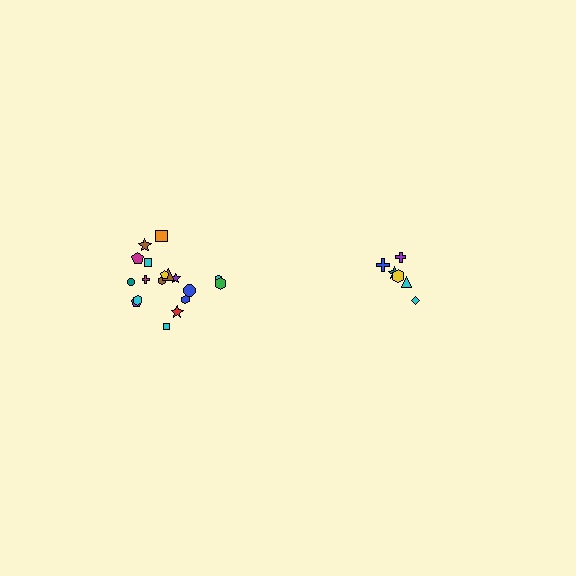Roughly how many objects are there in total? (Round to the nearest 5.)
Roughly 25 objects in total.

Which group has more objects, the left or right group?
The left group.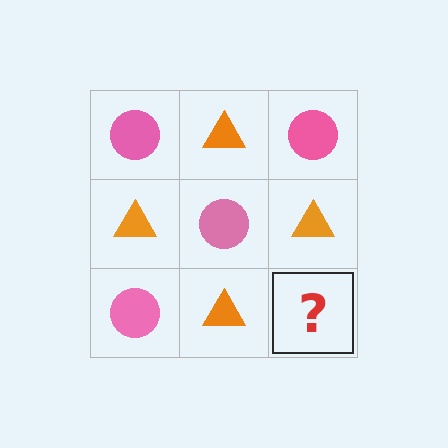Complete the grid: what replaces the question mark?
The question mark should be replaced with a pink circle.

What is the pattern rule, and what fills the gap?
The rule is that it alternates pink circle and orange triangle in a checkerboard pattern. The gap should be filled with a pink circle.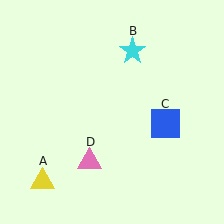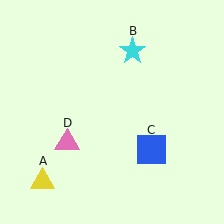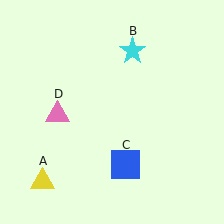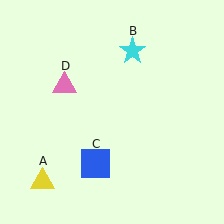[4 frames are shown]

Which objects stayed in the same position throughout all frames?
Yellow triangle (object A) and cyan star (object B) remained stationary.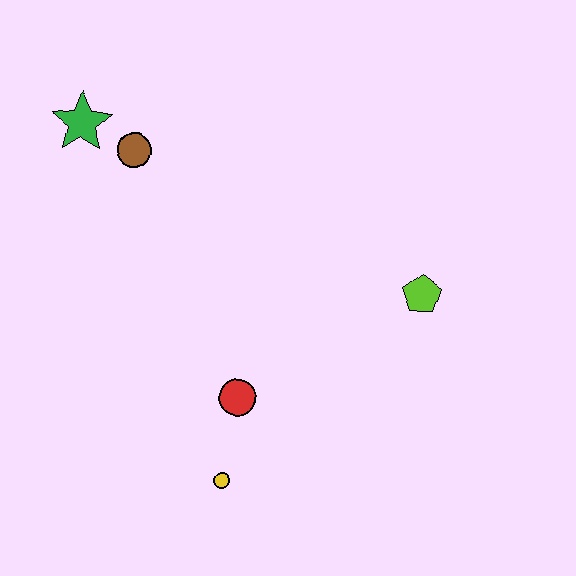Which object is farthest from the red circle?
The green star is farthest from the red circle.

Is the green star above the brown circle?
Yes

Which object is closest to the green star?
The brown circle is closest to the green star.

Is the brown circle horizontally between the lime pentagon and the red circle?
No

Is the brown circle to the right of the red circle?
No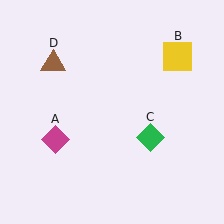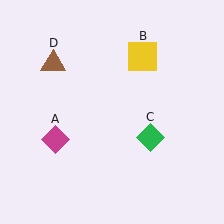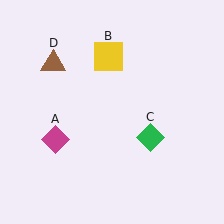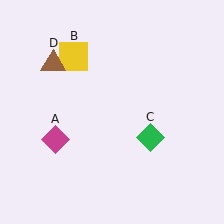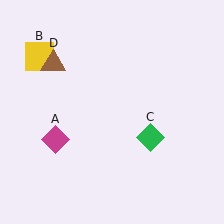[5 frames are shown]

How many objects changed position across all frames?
1 object changed position: yellow square (object B).